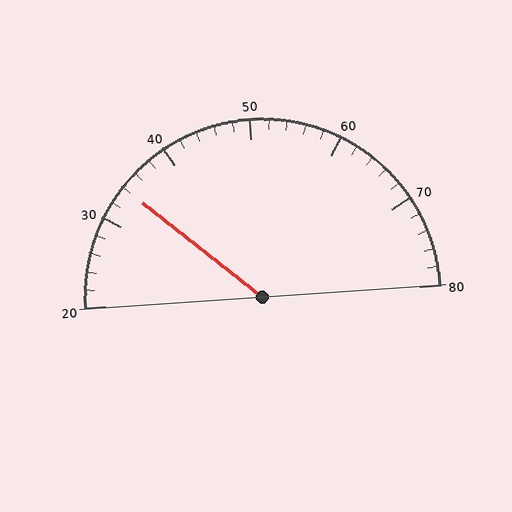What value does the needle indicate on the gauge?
The needle indicates approximately 34.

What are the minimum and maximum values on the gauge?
The gauge ranges from 20 to 80.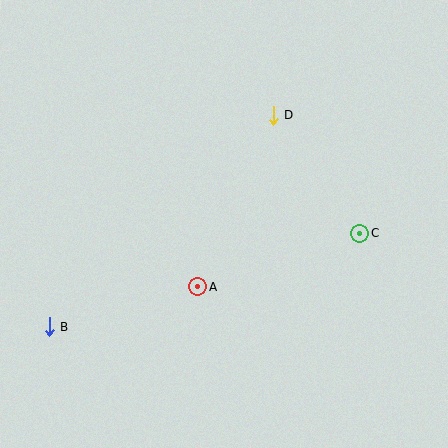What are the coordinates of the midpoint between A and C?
The midpoint between A and C is at (279, 260).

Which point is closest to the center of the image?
Point A at (198, 287) is closest to the center.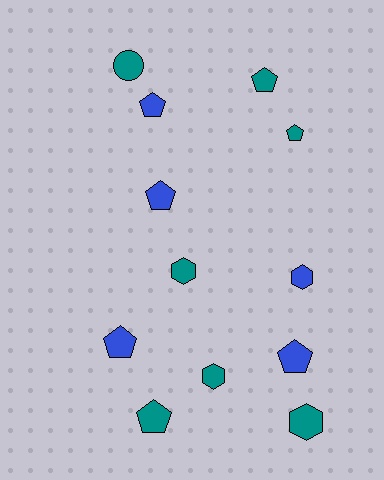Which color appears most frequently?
Teal, with 7 objects.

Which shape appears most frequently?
Pentagon, with 7 objects.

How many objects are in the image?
There are 12 objects.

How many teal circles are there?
There is 1 teal circle.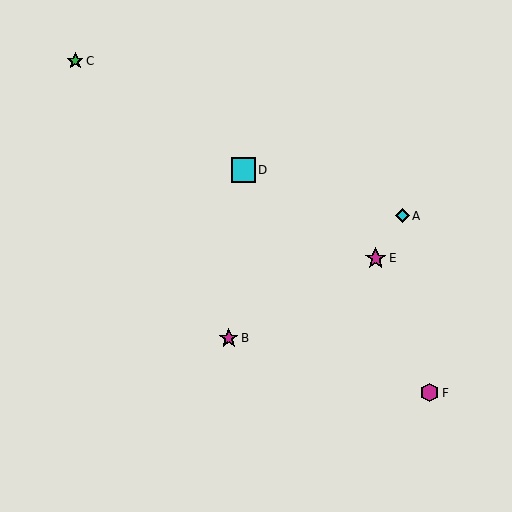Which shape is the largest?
The cyan square (labeled D) is the largest.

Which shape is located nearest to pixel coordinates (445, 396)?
The magenta hexagon (labeled F) at (430, 393) is nearest to that location.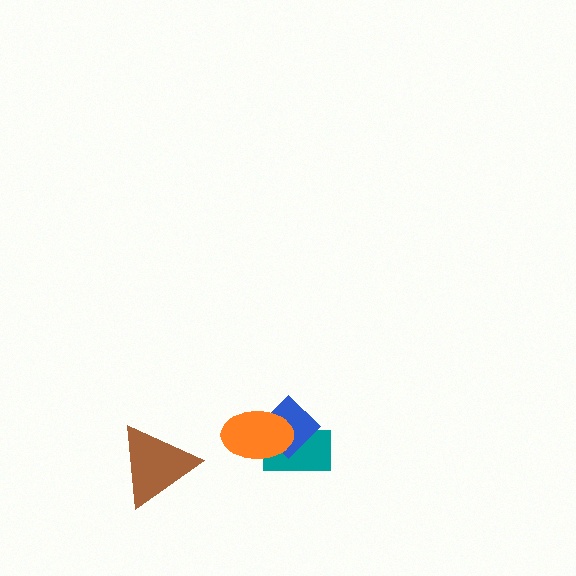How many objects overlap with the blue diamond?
2 objects overlap with the blue diamond.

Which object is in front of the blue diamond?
The orange ellipse is in front of the blue diamond.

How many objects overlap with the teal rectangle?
2 objects overlap with the teal rectangle.